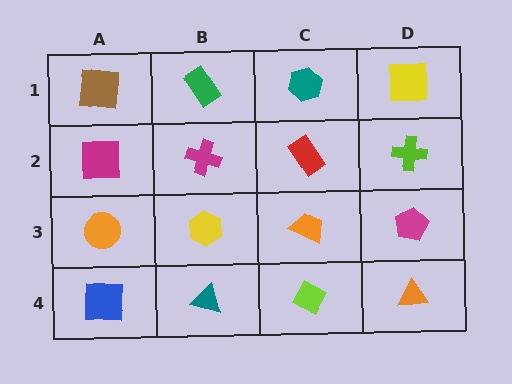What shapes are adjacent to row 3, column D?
A lime cross (row 2, column D), an orange triangle (row 4, column D), an orange trapezoid (row 3, column C).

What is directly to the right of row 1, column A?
A green rectangle.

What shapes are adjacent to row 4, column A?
An orange circle (row 3, column A), a teal triangle (row 4, column B).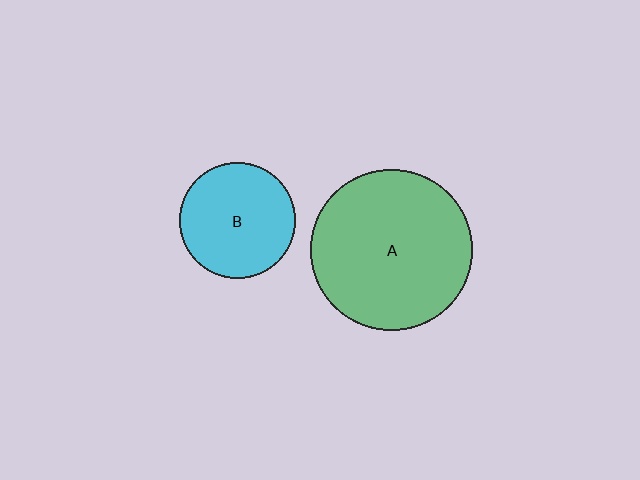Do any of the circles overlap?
No, none of the circles overlap.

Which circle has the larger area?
Circle A (green).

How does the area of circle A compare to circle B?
Approximately 1.9 times.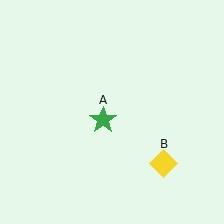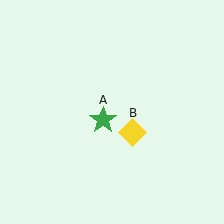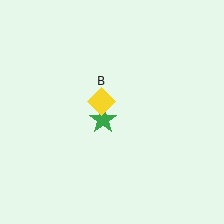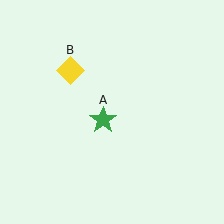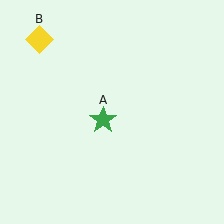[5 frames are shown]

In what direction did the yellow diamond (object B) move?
The yellow diamond (object B) moved up and to the left.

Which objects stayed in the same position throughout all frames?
Green star (object A) remained stationary.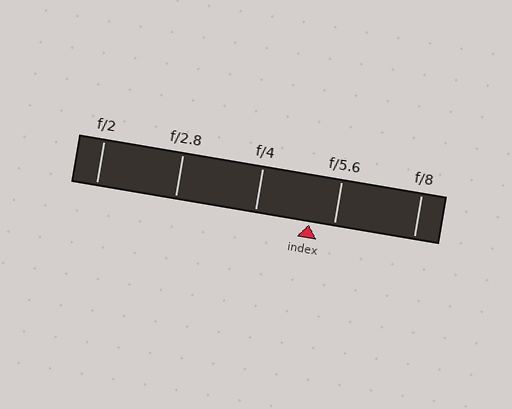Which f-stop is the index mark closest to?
The index mark is closest to f/5.6.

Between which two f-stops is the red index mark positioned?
The index mark is between f/4 and f/5.6.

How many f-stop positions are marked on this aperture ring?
There are 5 f-stop positions marked.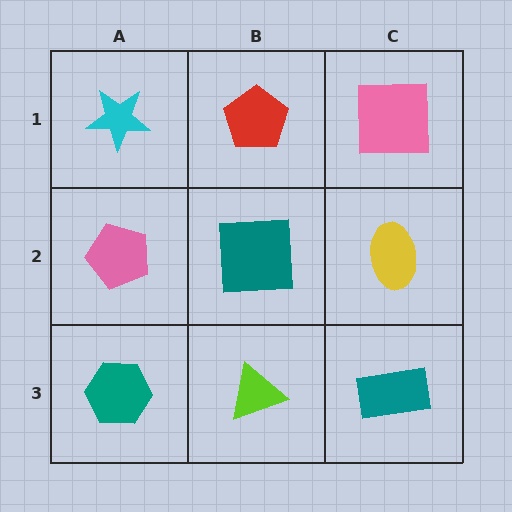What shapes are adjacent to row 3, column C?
A yellow ellipse (row 2, column C), a lime triangle (row 3, column B).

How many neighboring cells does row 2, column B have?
4.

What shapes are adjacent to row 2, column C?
A pink square (row 1, column C), a teal rectangle (row 3, column C), a teal square (row 2, column B).